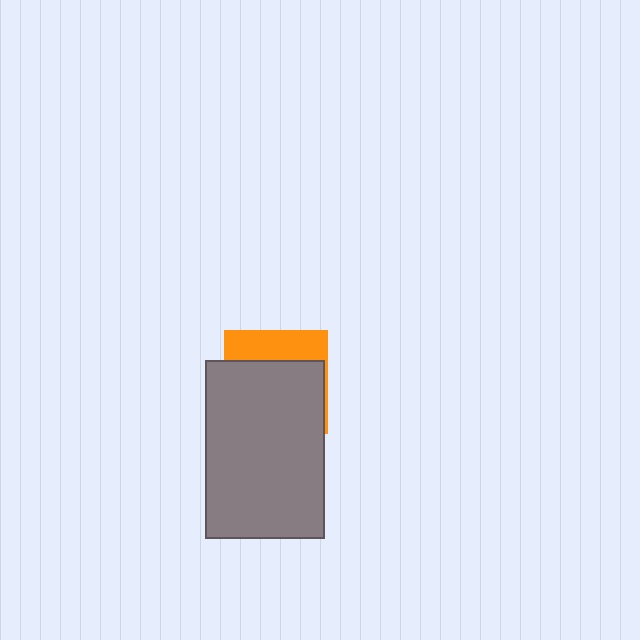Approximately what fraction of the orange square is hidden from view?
Roughly 70% of the orange square is hidden behind the gray rectangle.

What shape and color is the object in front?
The object in front is a gray rectangle.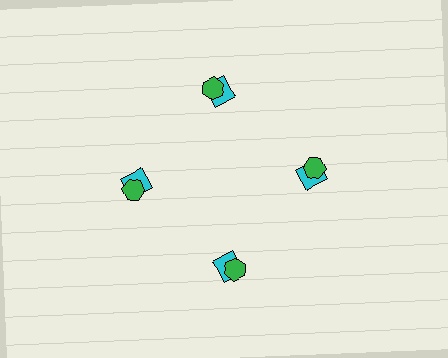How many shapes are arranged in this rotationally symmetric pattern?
There are 8 shapes, arranged in 4 groups of 2.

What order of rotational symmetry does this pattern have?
This pattern has 4-fold rotational symmetry.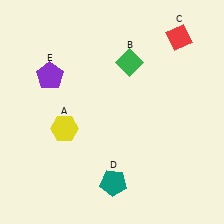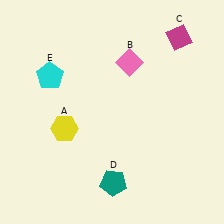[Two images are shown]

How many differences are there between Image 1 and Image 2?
There are 3 differences between the two images.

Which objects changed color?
B changed from green to pink. C changed from red to magenta. E changed from purple to cyan.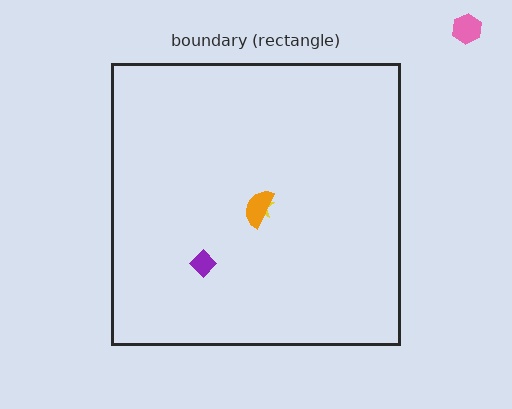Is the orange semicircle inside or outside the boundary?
Inside.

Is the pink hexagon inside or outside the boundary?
Outside.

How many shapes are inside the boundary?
3 inside, 1 outside.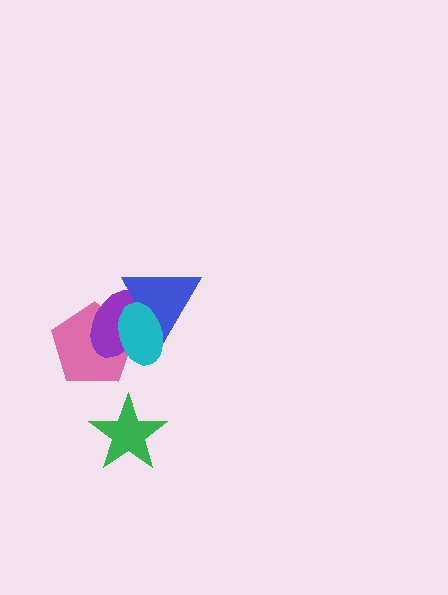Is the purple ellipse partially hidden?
Yes, it is partially covered by another shape.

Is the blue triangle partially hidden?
Yes, it is partially covered by another shape.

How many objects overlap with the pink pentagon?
3 objects overlap with the pink pentagon.